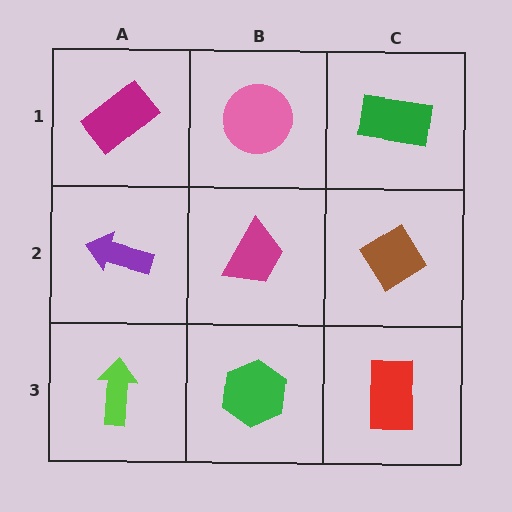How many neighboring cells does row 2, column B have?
4.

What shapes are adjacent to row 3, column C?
A brown diamond (row 2, column C), a green hexagon (row 3, column B).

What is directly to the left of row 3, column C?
A green hexagon.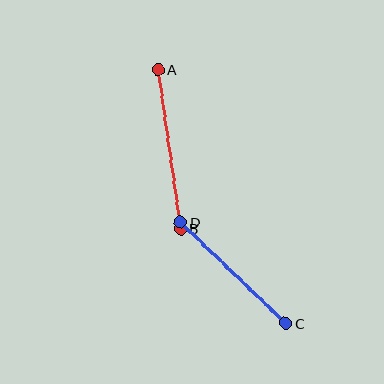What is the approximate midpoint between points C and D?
The midpoint is at approximately (233, 273) pixels.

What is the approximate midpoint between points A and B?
The midpoint is at approximately (169, 149) pixels.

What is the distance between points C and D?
The distance is approximately 146 pixels.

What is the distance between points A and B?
The distance is approximately 161 pixels.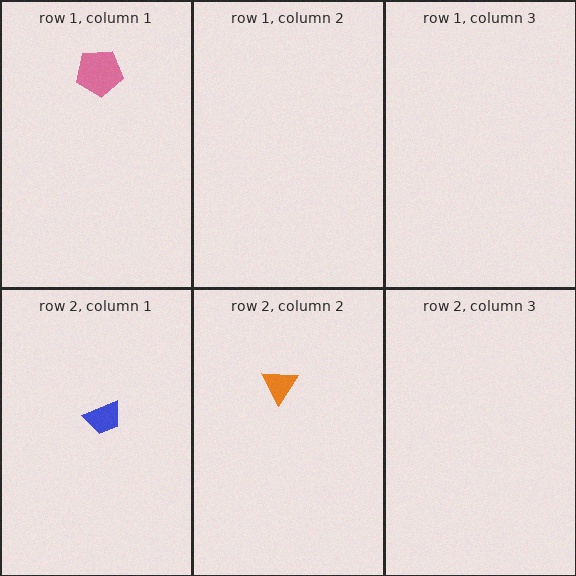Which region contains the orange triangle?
The row 2, column 2 region.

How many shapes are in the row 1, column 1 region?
1.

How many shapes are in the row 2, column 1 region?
1.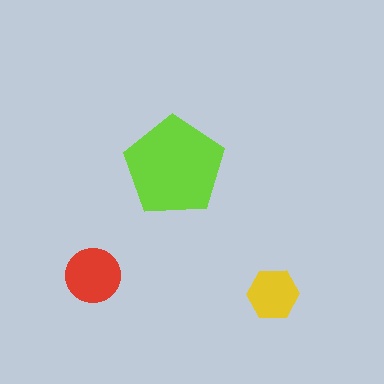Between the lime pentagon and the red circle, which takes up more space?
The lime pentagon.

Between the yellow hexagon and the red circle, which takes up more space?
The red circle.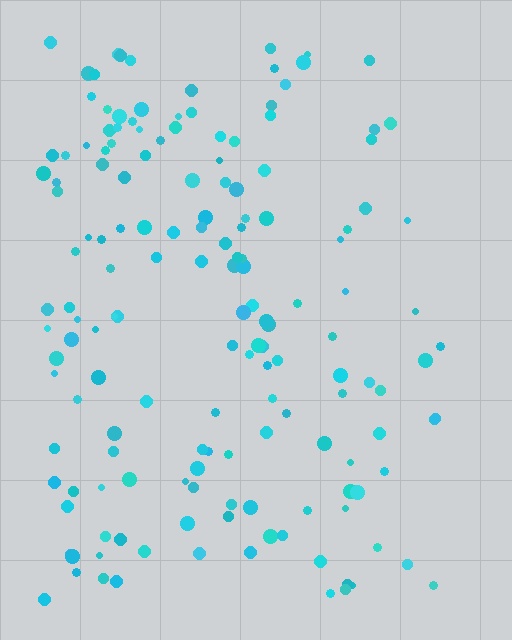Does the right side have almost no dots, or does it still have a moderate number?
Still a moderate number, just noticeably fewer than the left.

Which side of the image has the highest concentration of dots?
The left.